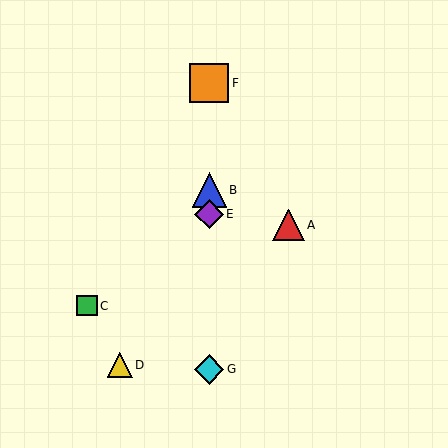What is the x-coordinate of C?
Object C is at x≈87.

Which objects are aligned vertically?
Objects B, E, F, G are aligned vertically.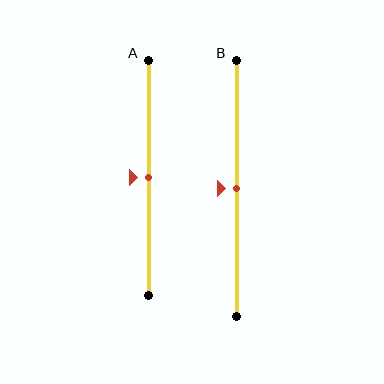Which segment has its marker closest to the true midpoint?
Segment A has its marker closest to the true midpoint.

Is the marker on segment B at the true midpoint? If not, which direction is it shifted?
Yes, the marker on segment B is at the true midpoint.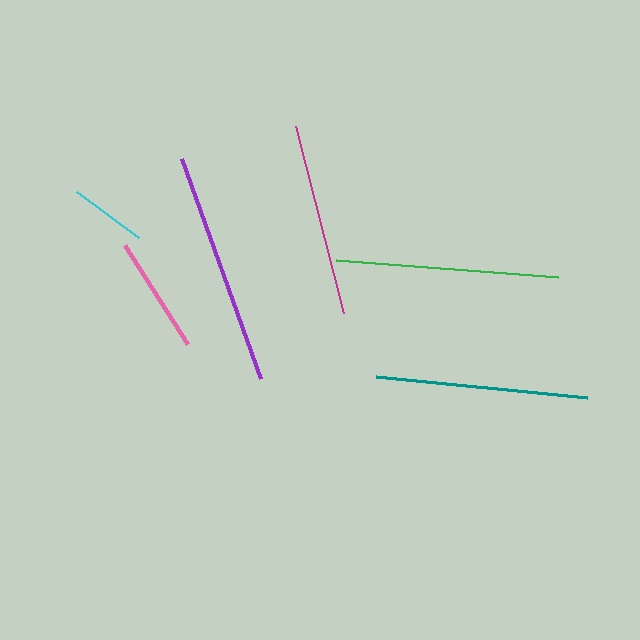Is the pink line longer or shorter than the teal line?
The teal line is longer than the pink line.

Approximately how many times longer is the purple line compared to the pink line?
The purple line is approximately 2.0 times the length of the pink line.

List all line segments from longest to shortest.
From longest to shortest: purple, green, teal, magenta, pink, cyan.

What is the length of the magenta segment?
The magenta segment is approximately 193 pixels long.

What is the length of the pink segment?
The pink segment is approximately 118 pixels long.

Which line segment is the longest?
The purple line is the longest at approximately 235 pixels.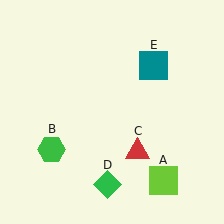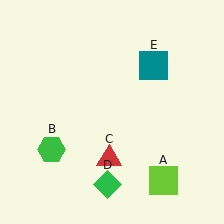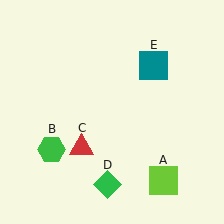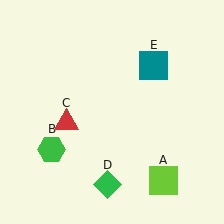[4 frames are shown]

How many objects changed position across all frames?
1 object changed position: red triangle (object C).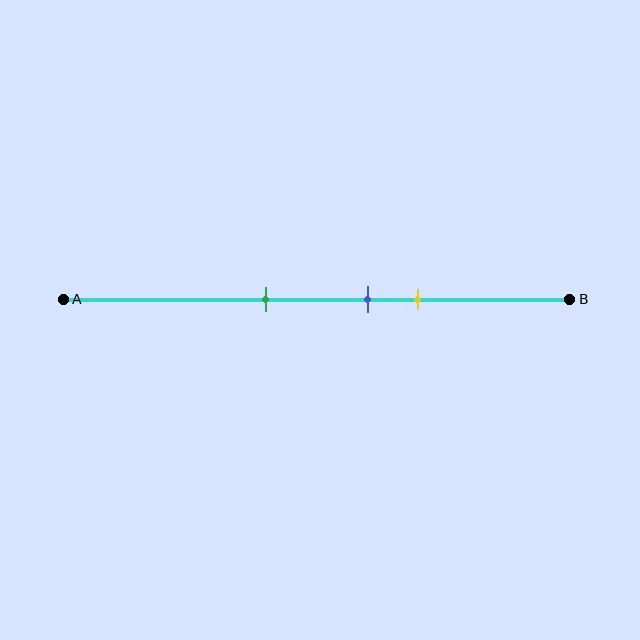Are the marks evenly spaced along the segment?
Yes, the marks are approximately evenly spaced.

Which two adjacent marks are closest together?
The blue and yellow marks are the closest adjacent pair.